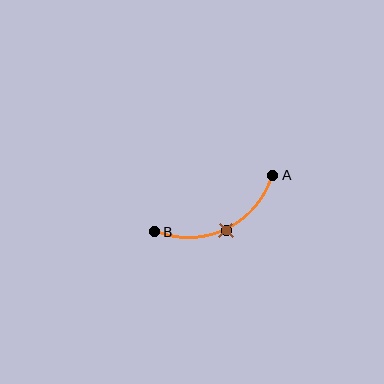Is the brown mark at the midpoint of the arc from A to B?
Yes. The brown mark lies on the arc at equal arc-length from both A and B — it is the arc midpoint.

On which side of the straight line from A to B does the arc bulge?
The arc bulges below the straight line connecting A and B.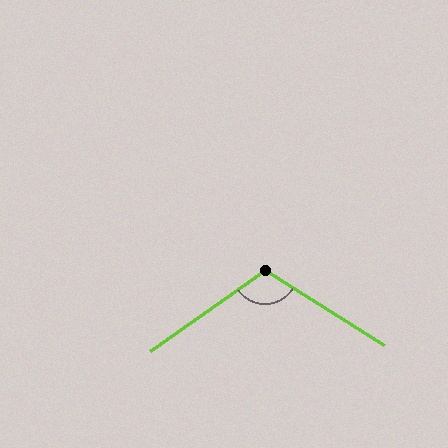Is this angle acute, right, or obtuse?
It is obtuse.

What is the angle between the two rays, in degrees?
Approximately 113 degrees.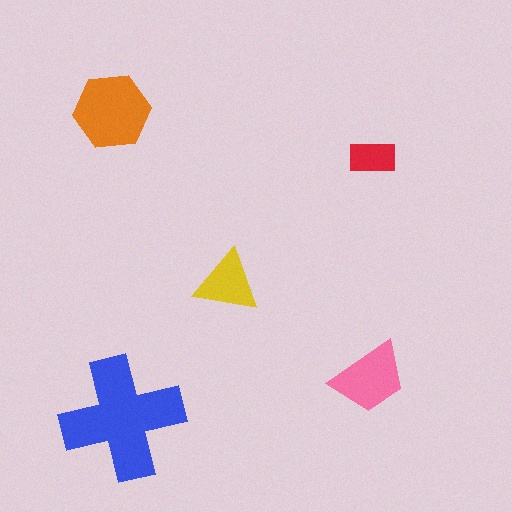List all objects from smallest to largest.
The red rectangle, the yellow triangle, the pink trapezoid, the orange hexagon, the blue cross.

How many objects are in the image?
There are 5 objects in the image.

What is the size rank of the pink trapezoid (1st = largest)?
3rd.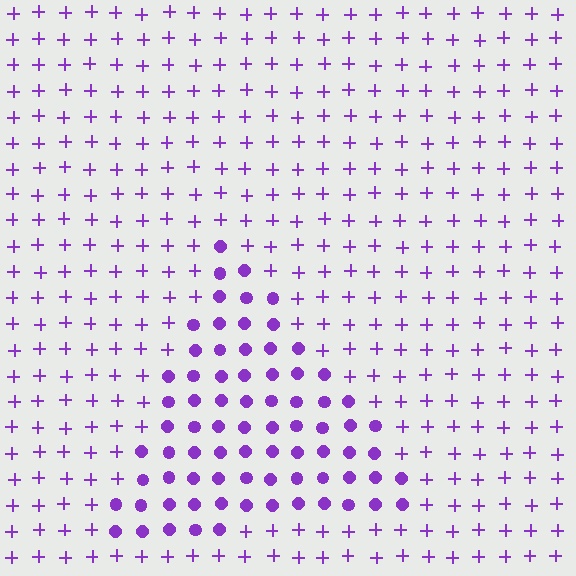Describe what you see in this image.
The image is filled with small purple elements arranged in a uniform grid. A triangle-shaped region contains circles, while the surrounding area contains plus signs. The boundary is defined purely by the change in element shape.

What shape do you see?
I see a triangle.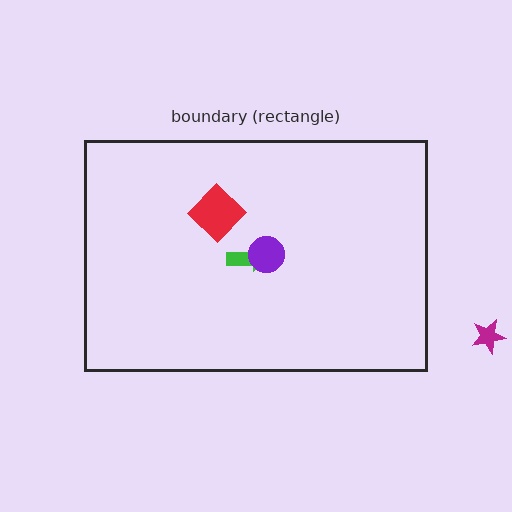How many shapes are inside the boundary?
3 inside, 1 outside.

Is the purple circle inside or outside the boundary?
Inside.